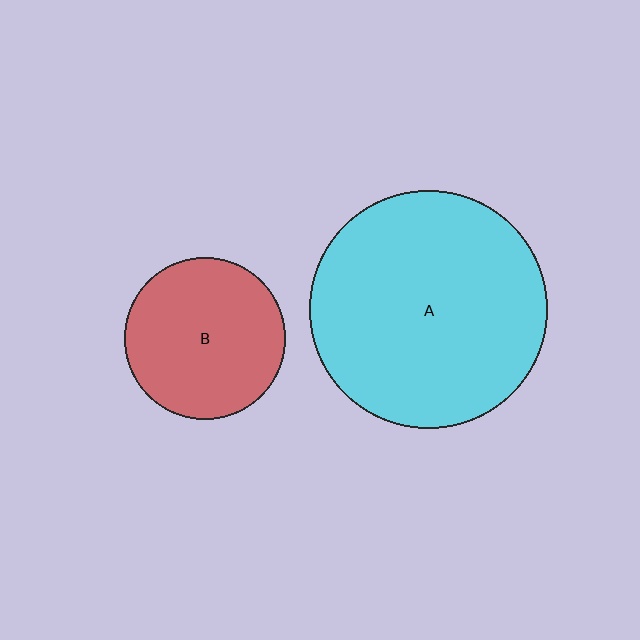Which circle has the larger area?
Circle A (cyan).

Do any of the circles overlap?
No, none of the circles overlap.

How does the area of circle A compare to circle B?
Approximately 2.2 times.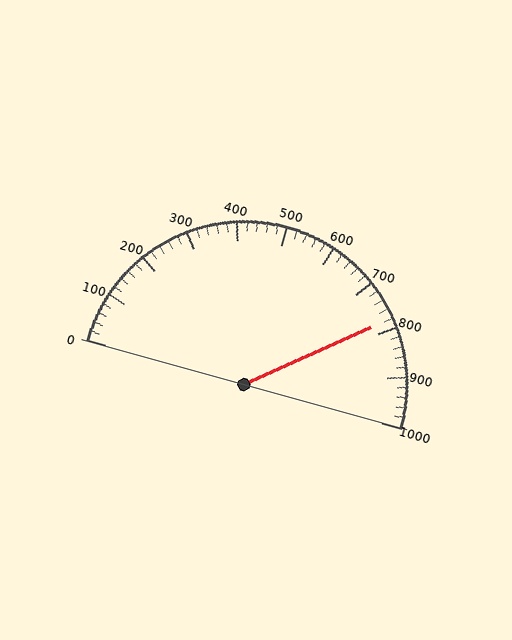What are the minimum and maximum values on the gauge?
The gauge ranges from 0 to 1000.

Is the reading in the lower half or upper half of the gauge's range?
The reading is in the upper half of the range (0 to 1000).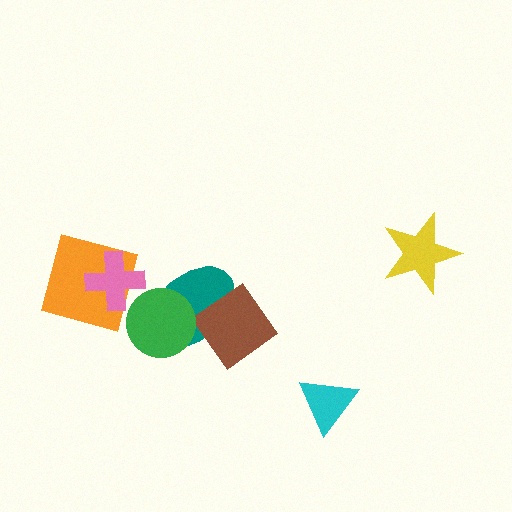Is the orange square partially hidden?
Yes, it is partially covered by another shape.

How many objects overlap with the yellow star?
0 objects overlap with the yellow star.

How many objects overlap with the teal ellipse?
2 objects overlap with the teal ellipse.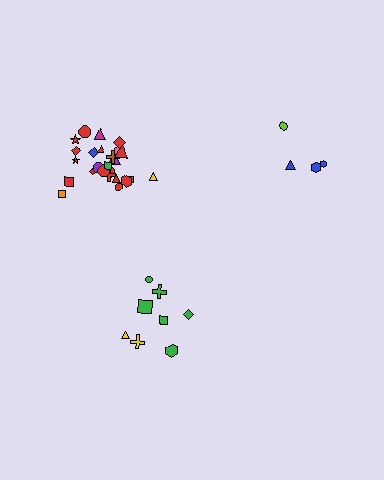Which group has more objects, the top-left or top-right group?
The top-left group.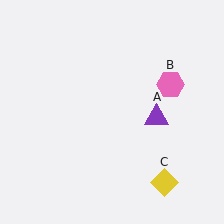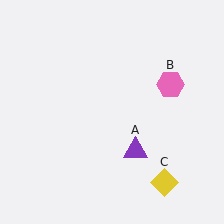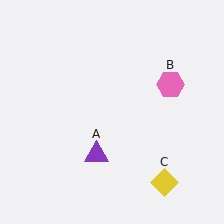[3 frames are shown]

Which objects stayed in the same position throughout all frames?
Pink hexagon (object B) and yellow diamond (object C) remained stationary.